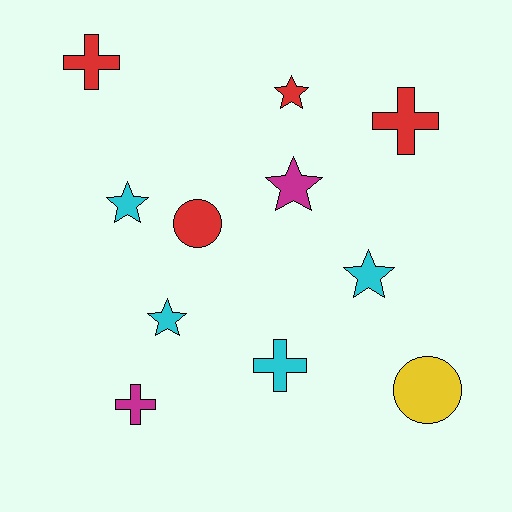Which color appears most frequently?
Red, with 4 objects.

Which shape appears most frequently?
Star, with 5 objects.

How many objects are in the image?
There are 11 objects.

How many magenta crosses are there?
There is 1 magenta cross.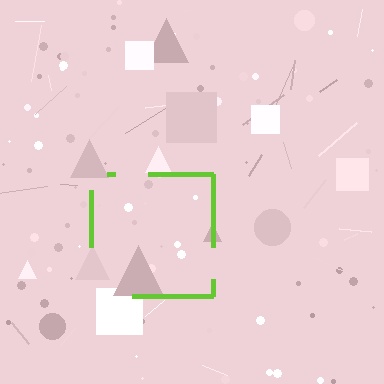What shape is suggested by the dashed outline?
The dashed outline suggests a square.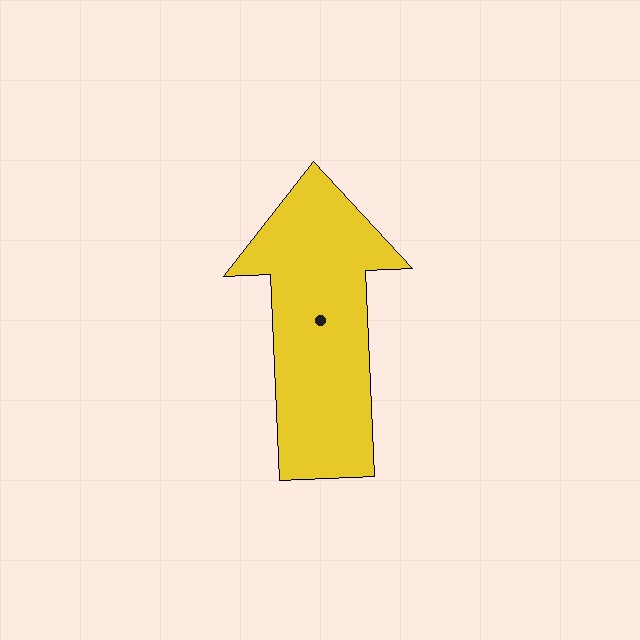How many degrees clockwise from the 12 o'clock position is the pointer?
Approximately 358 degrees.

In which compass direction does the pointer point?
North.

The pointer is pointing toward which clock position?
Roughly 12 o'clock.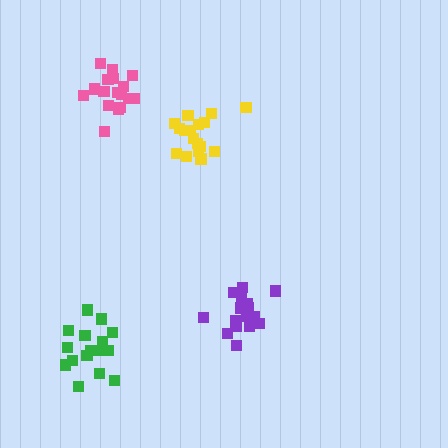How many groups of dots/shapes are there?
There are 4 groups.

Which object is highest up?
The pink cluster is topmost.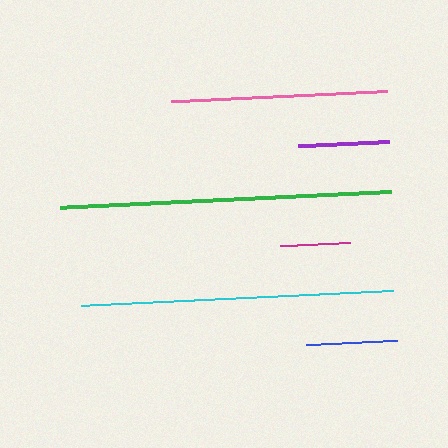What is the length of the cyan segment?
The cyan segment is approximately 314 pixels long.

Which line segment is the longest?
The green line is the longest at approximately 331 pixels.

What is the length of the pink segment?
The pink segment is approximately 217 pixels long.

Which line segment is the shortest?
The magenta line is the shortest at approximately 70 pixels.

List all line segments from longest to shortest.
From longest to shortest: green, cyan, pink, blue, purple, magenta.